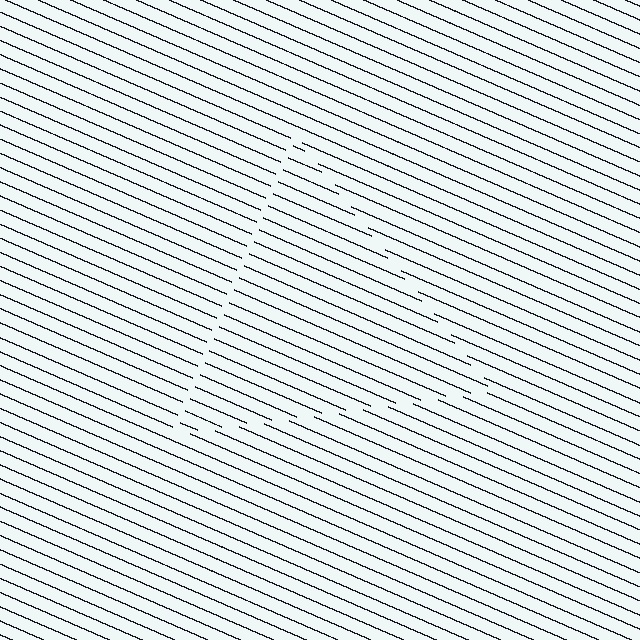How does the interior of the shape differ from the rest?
The interior of the shape contains the same grating, shifted by half a period — the contour is defined by the phase discontinuity where line-ends from the inner and outer gratings abut.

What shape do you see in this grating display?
An illusory triangle. The interior of the shape contains the same grating, shifted by half a period — the contour is defined by the phase discontinuity where line-ends from the inner and outer gratings abut.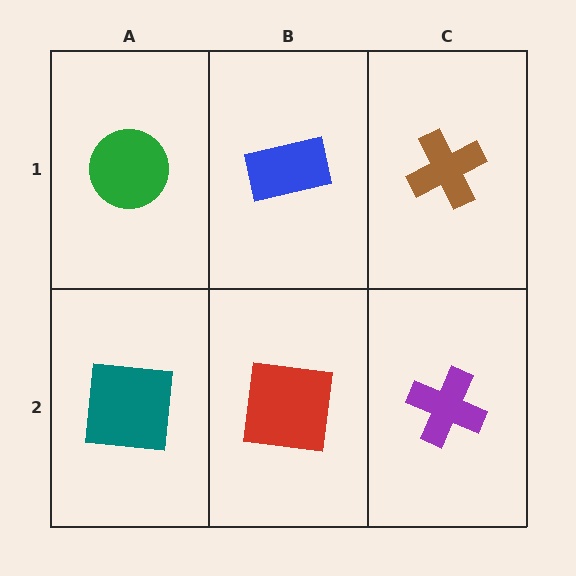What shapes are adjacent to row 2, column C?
A brown cross (row 1, column C), a red square (row 2, column B).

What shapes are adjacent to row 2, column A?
A green circle (row 1, column A), a red square (row 2, column B).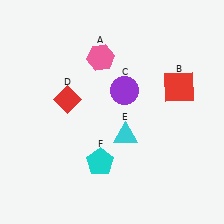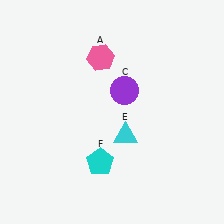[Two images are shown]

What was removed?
The red square (B), the red diamond (D) were removed in Image 2.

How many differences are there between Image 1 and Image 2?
There are 2 differences between the two images.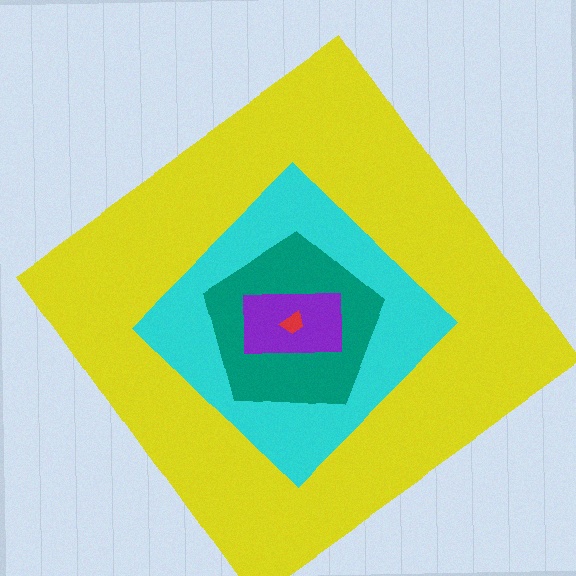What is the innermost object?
The red trapezoid.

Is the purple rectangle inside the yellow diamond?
Yes.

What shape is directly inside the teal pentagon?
The purple rectangle.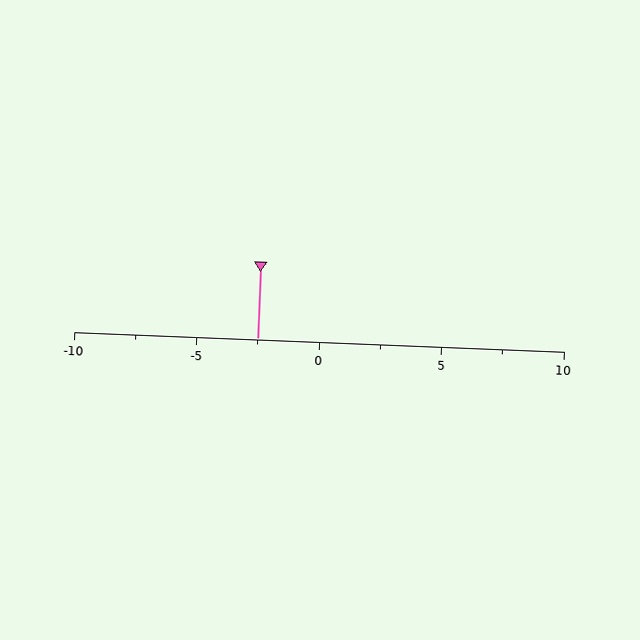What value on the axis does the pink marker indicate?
The marker indicates approximately -2.5.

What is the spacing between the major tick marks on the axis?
The major ticks are spaced 5 apart.